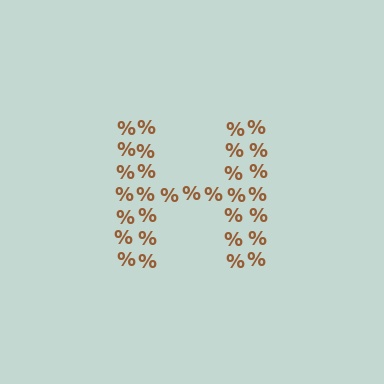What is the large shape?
The large shape is the letter H.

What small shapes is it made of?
It is made of small percent signs.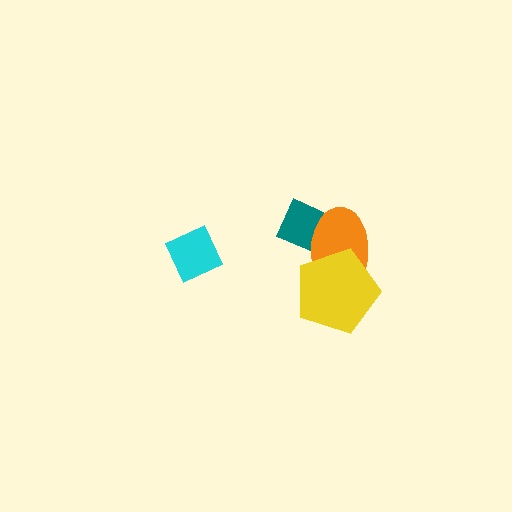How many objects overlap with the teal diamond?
1 object overlaps with the teal diamond.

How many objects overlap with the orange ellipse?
2 objects overlap with the orange ellipse.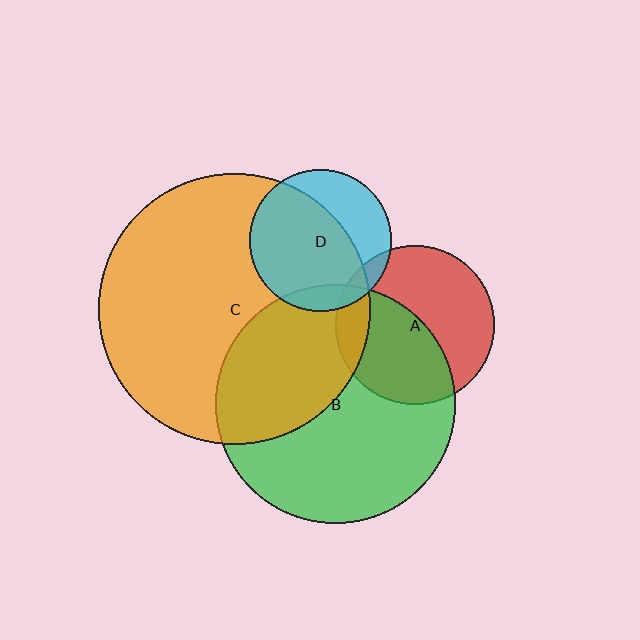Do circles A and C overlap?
Yes.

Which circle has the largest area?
Circle C (orange).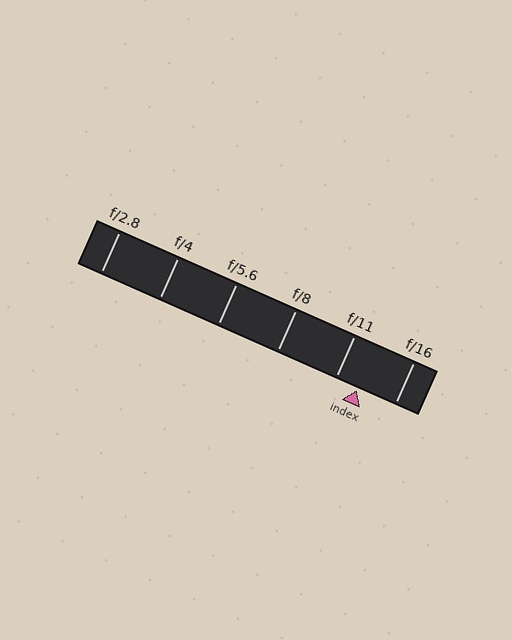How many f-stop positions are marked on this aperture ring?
There are 6 f-stop positions marked.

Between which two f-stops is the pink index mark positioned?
The index mark is between f/11 and f/16.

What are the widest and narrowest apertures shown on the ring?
The widest aperture shown is f/2.8 and the narrowest is f/16.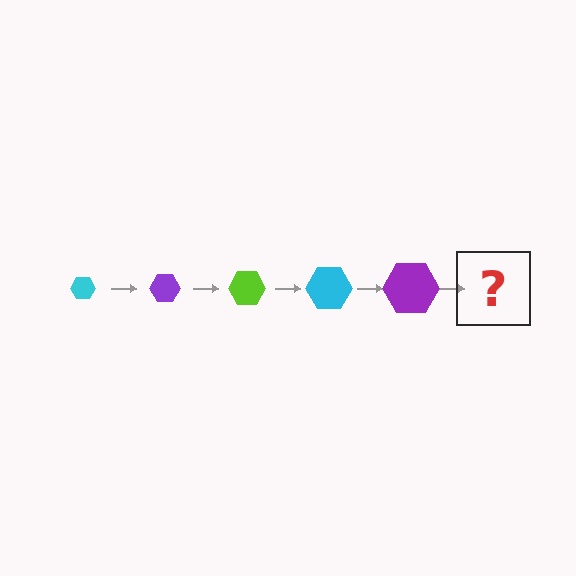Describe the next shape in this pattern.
It should be a lime hexagon, larger than the previous one.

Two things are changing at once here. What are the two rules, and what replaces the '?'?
The two rules are that the hexagon grows larger each step and the color cycles through cyan, purple, and lime. The '?' should be a lime hexagon, larger than the previous one.